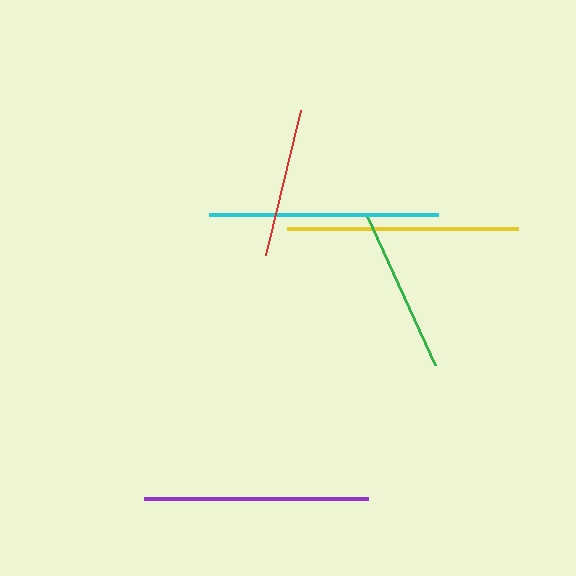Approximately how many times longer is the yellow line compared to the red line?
The yellow line is approximately 1.6 times the length of the red line.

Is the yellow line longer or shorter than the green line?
The yellow line is longer than the green line.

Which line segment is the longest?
The yellow line is the longest at approximately 232 pixels.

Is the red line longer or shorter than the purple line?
The purple line is longer than the red line.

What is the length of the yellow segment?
The yellow segment is approximately 232 pixels long.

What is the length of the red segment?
The red segment is approximately 149 pixels long.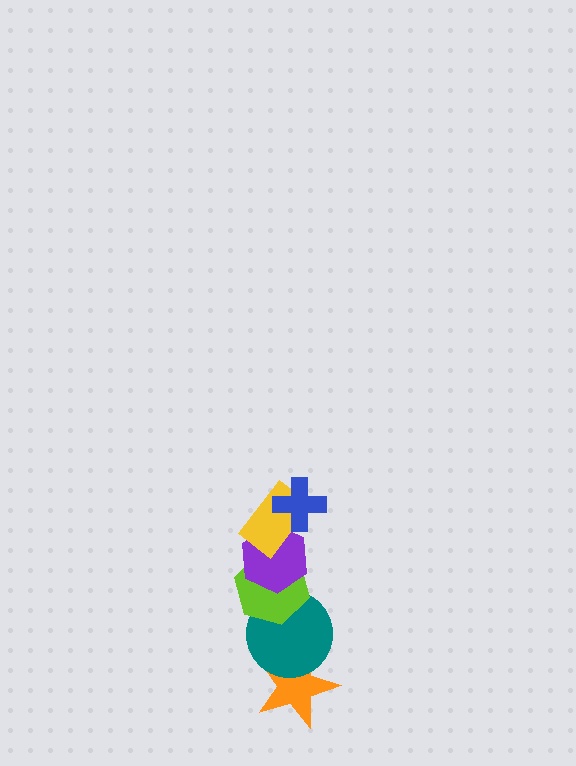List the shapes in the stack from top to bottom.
From top to bottom: the blue cross, the yellow rectangle, the purple hexagon, the lime hexagon, the teal circle, the orange star.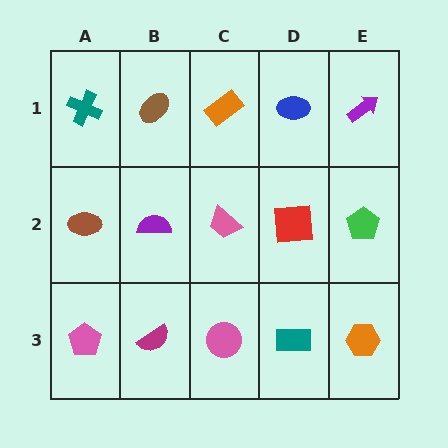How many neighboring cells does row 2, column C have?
4.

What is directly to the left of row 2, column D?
A pink trapezoid.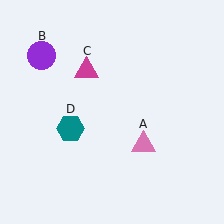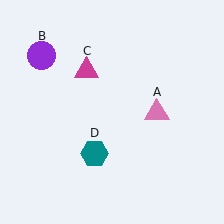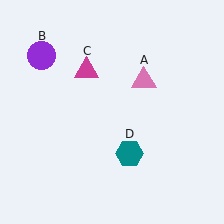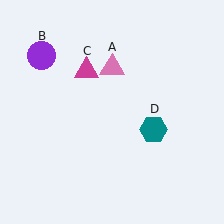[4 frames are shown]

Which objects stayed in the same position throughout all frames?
Purple circle (object B) and magenta triangle (object C) remained stationary.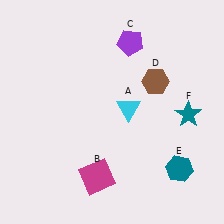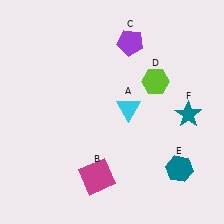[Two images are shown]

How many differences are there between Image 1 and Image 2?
There is 1 difference between the two images.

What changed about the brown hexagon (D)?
In Image 1, D is brown. In Image 2, it changed to lime.